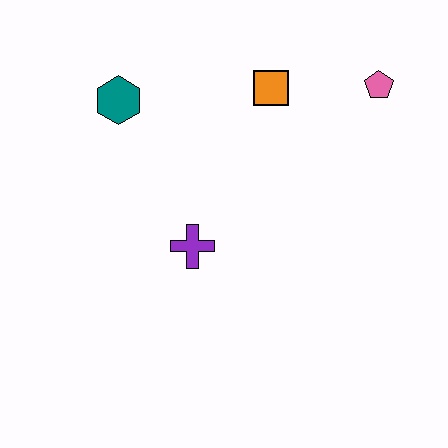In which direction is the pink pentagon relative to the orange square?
The pink pentagon is to the right of the orange square.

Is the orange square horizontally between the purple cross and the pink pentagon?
Yes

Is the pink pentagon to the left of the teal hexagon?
No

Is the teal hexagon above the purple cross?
Yes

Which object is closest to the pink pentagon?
The orange square is closest to the pink pentagon.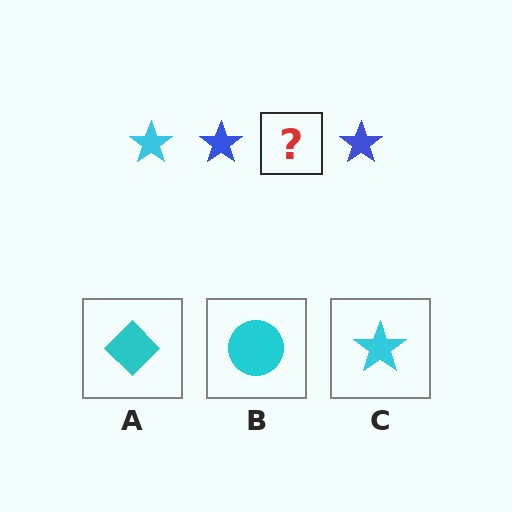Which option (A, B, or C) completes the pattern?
C.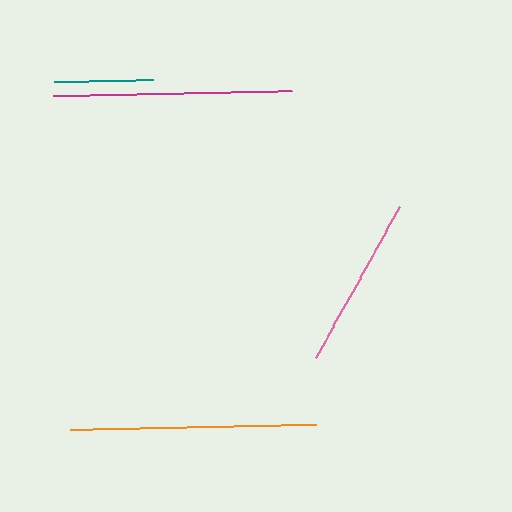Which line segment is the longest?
The orange line is the longest at approximately 246 pixels.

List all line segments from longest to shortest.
From longest to shortest: orange, magenta, pink, teal.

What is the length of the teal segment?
The teal segment is approximately 99 pixels long.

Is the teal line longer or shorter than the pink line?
The pink line is longer than the teal line.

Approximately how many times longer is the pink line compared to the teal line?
The pink line is approximately 1.7 times the length of the teal line.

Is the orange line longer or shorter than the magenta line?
The orange line is longer than the magenta line.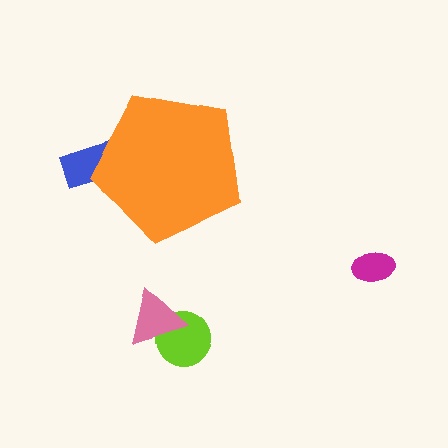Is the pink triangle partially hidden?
No, the pink triangle is fully visible.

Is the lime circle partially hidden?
No, the lime circle is fully visible.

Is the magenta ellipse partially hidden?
No, the magenta ellipse is fully visible.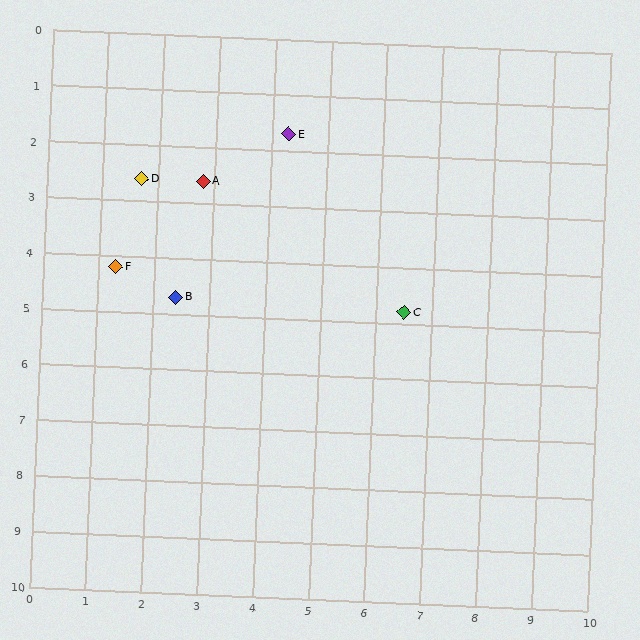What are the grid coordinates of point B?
Point B is at approximately (2.4, 4.7).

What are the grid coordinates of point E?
Point E is at approximately (4.3, 1.7).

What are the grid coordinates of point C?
Point C is at approximately (6.5, 4.8).